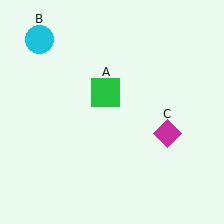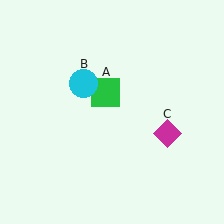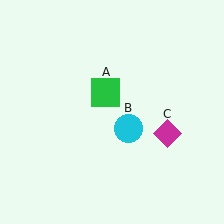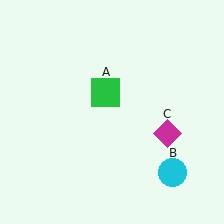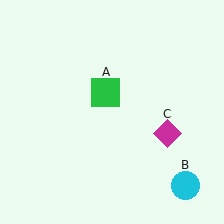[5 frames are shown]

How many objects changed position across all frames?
1 object changed position: cyan circle (object B).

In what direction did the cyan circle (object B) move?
The cyan circle (object B) moved down and to the right.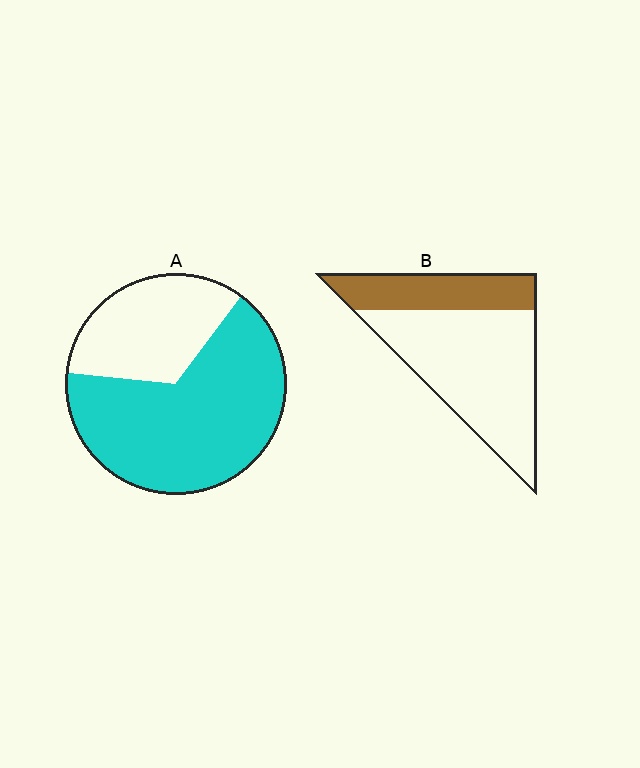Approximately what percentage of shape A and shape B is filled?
A is approximately 65% and B is approximately 30%.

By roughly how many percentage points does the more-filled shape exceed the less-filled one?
By roughly 35 percentage points (A over B).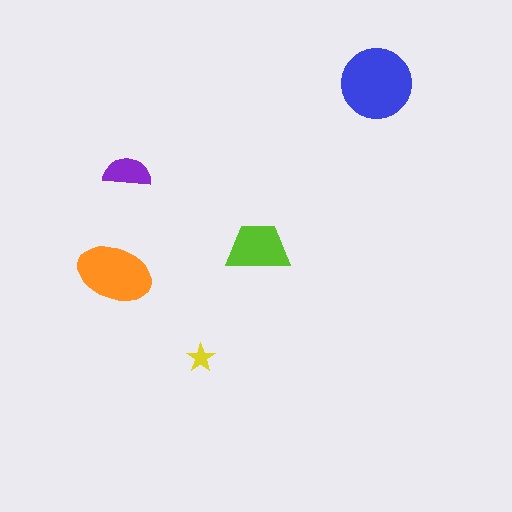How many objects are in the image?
There are 5 objects in the image.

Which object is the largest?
The blue circle.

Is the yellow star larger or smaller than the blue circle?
Smaller.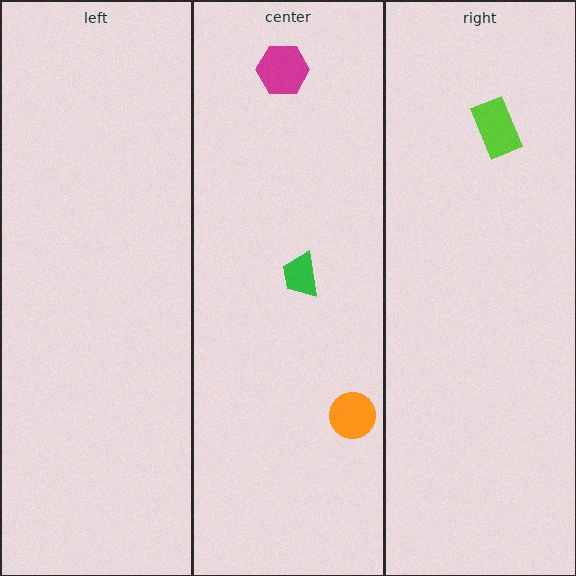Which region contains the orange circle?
The center region.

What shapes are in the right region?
The lime rectangle.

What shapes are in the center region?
The magenta hexagon, the green trapezoid, the orange circle.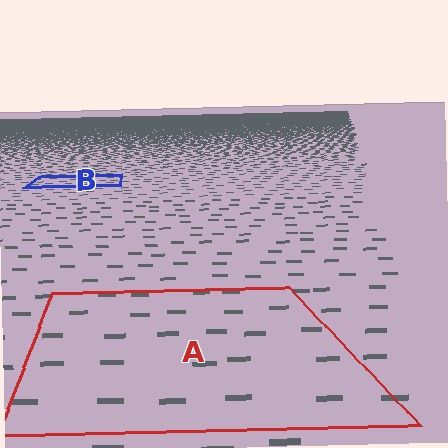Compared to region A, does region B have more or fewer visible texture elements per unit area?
Region B has more texture elements per unit area — they are packed more densely because it is farther away.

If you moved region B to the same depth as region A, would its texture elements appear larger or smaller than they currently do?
They would appear larger. At a closer depth, the same texture elements are projected at a bigger on-screen size.